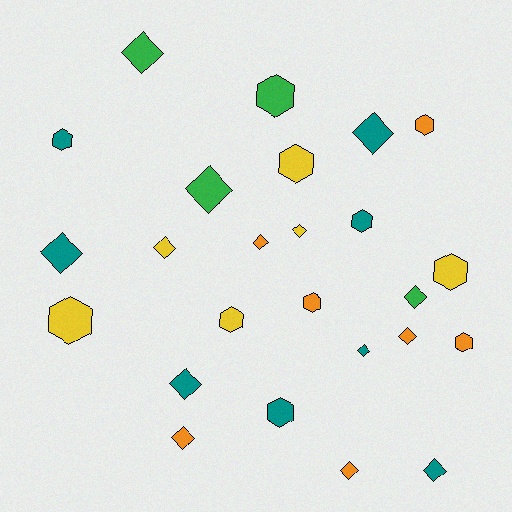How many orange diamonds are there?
There are 4 orange diamonds.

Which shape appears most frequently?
Diamond, with 14 objects.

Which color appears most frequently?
Teal, with 8 objects.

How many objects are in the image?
There are 25 objects.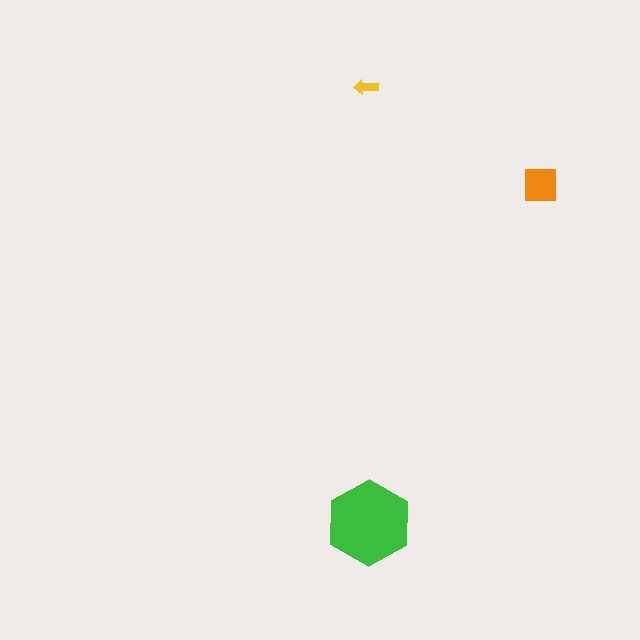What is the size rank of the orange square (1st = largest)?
2nd.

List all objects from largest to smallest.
The green hexagon, the orange square, the yellow arrow.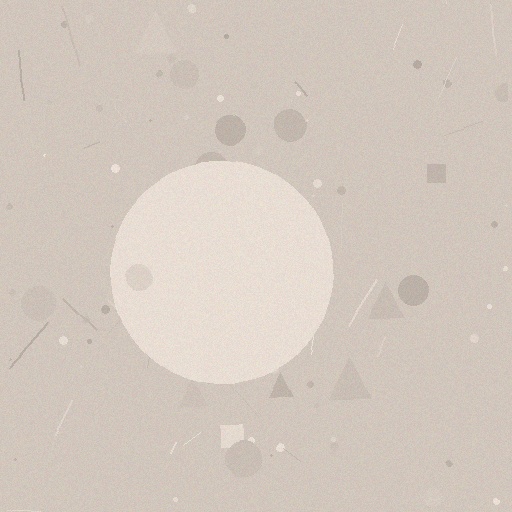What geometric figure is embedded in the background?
A circle is embedded in the background.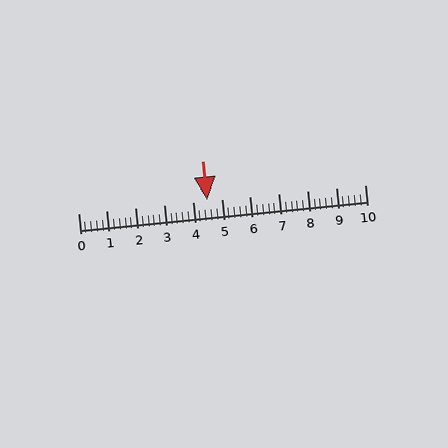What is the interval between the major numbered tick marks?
The major tick marks are spaced 1 units apart.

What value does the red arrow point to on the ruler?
The red arrow points to approximately 4.5.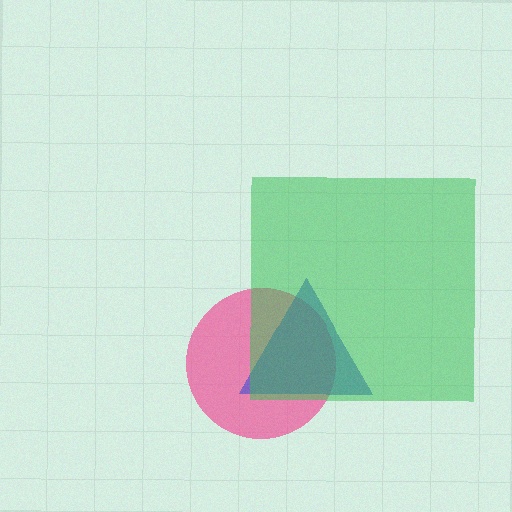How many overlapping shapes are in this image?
There are 3 overlapping shapes in the image.